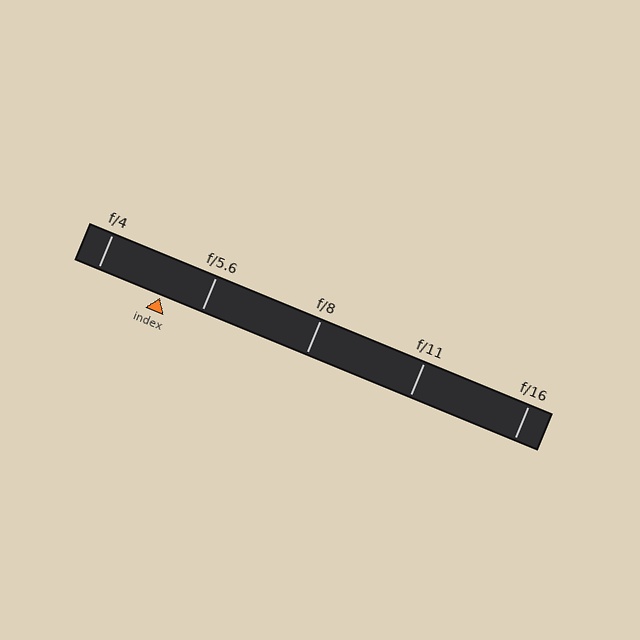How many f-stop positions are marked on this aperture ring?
There are 5 f-stop positions marked.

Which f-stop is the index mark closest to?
The index mark is closest to f/5.6.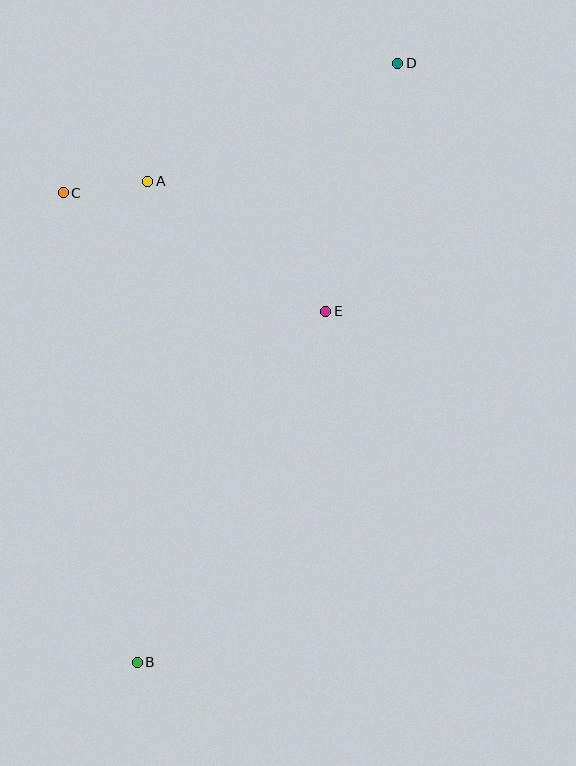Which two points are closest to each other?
Points A and C are closest to each other.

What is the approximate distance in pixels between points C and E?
The distance between C and E is approximately 288 pixels.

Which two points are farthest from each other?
Points B and D are farthest from each other.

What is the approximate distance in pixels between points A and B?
The distance between A and B is approximately 481 pixels.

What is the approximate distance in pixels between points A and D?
The distance between A and D is approximately 276 pixels.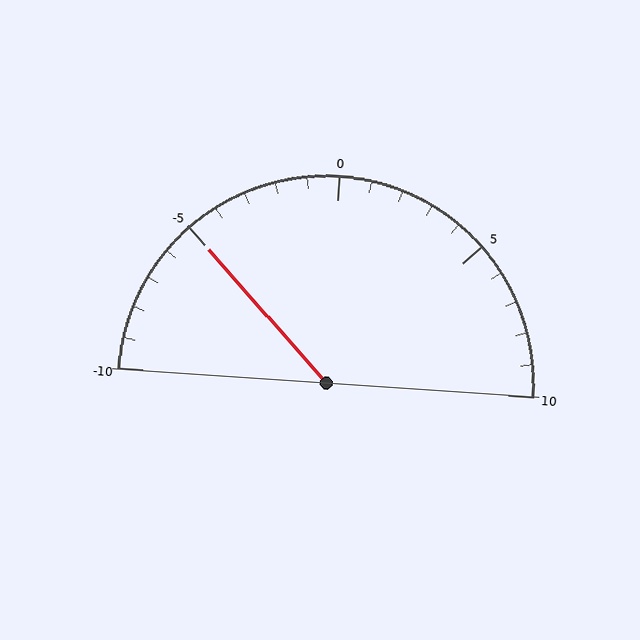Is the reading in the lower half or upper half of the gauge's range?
The reading is in the lower half of the range (-10 to 10).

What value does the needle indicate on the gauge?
The needle indicates approximately -5.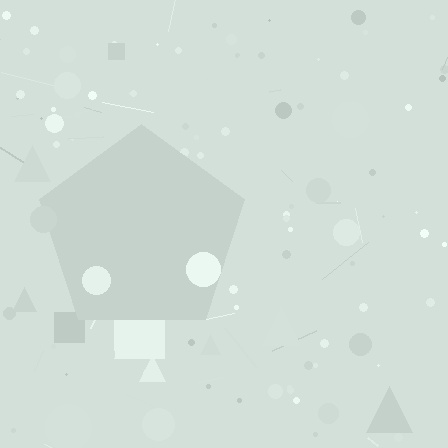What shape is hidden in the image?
A pentagon is hidden in the image.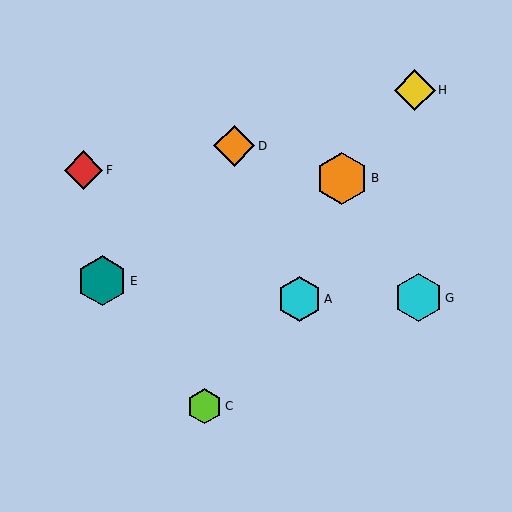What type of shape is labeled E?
Shape E is a teal hexagon.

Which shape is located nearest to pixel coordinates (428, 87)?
The yellow diamond (labeled H) at (415, 90) is nearest to that location.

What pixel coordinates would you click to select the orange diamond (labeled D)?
Click at (234, 146) to select the orange diamond D.